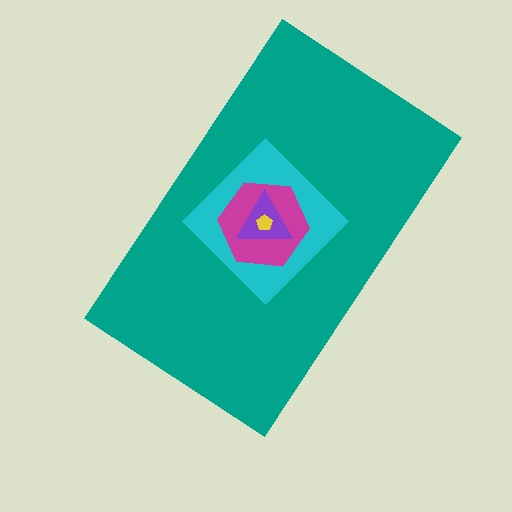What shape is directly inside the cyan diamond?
The magenta hexagon.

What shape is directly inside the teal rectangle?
The cyan diamond.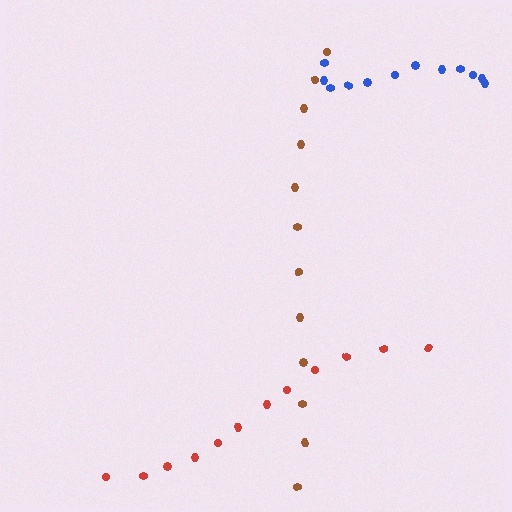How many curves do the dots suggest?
There are 3 distinct paths.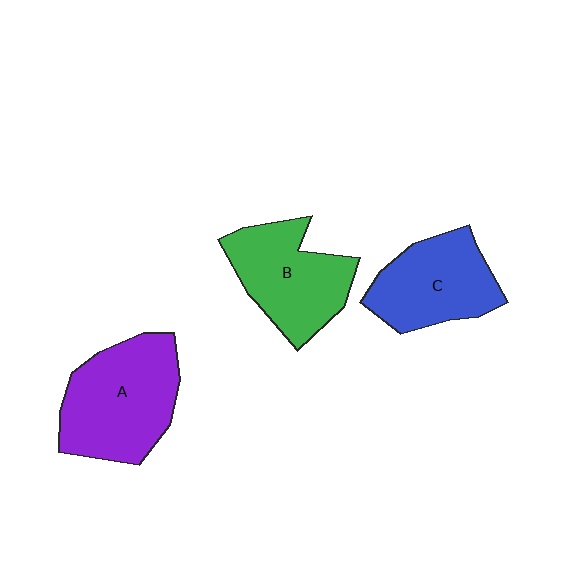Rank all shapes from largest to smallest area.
From largest to smallest: A (purple), B (green), C (blue).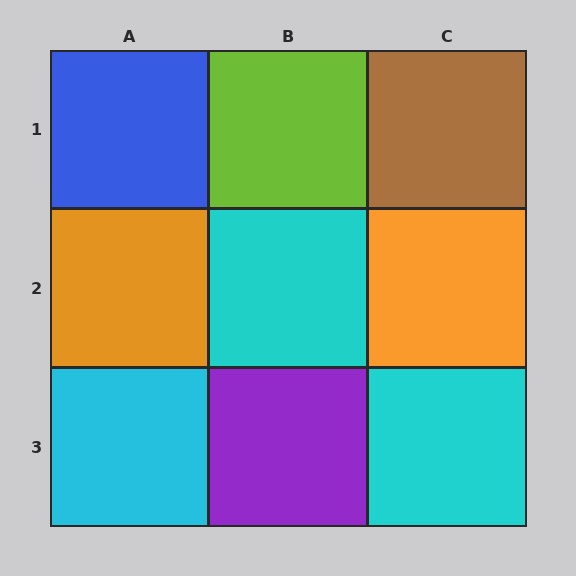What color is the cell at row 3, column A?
Cyan.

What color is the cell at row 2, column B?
Cyan.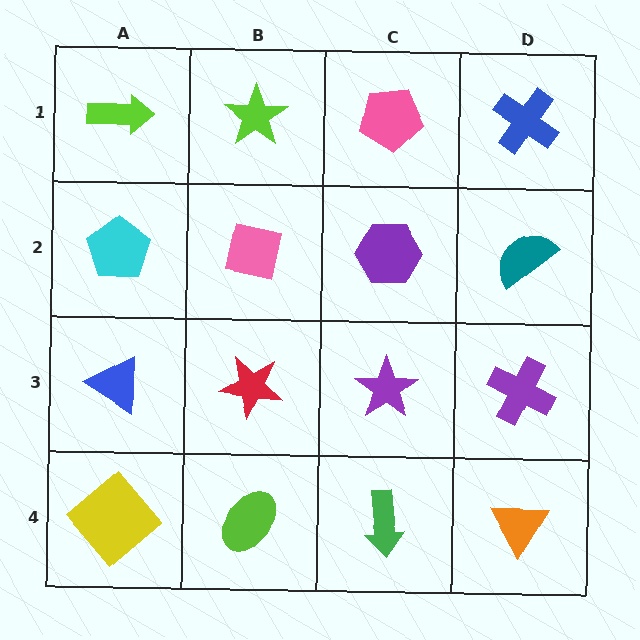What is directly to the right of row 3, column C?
A purple cross.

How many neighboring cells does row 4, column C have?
3.